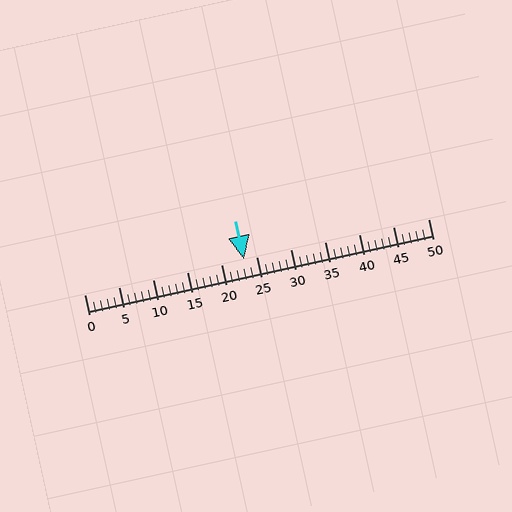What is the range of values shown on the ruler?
The ruler shows values from 0 to 50.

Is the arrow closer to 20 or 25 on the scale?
The arrow is closer to 25.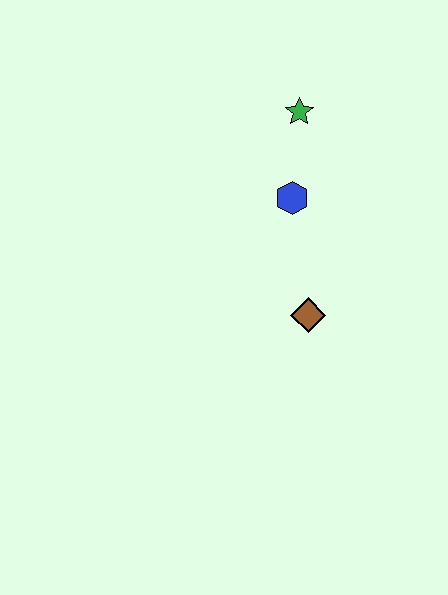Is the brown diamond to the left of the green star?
No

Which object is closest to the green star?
The blue hexagon is closest to the green star.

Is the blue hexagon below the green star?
Yes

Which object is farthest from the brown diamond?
The green star is farthest from the brown diamond.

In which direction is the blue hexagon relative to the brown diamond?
The blue hexagon is above the brown diamond.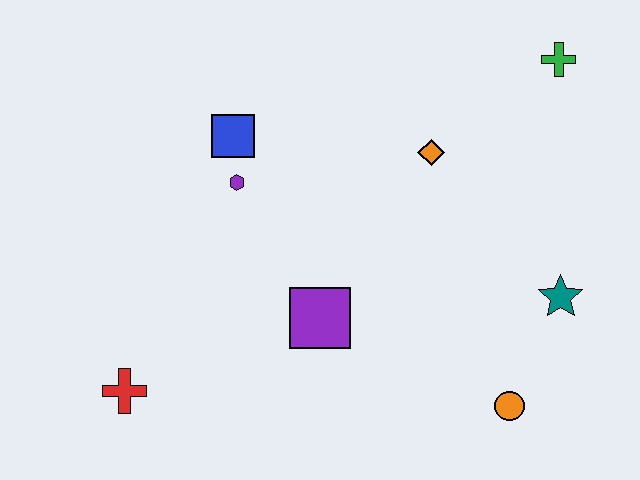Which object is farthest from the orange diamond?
The red cross is farthest from the orange diamond.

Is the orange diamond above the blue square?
No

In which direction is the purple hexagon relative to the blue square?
The purple hexagon is below the blue square.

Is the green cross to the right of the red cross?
Yes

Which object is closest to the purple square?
The purple hexagon is closest to the purple square.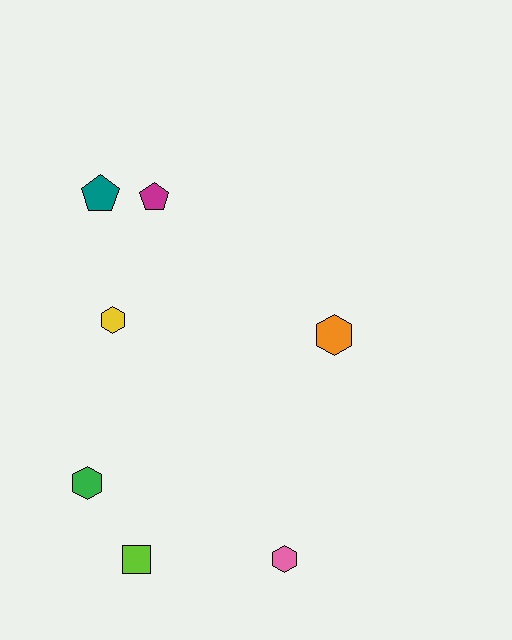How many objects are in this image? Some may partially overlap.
There are 7 objects.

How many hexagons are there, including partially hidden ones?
There are 4 hexagons.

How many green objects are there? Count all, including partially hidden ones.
There is 1 green object.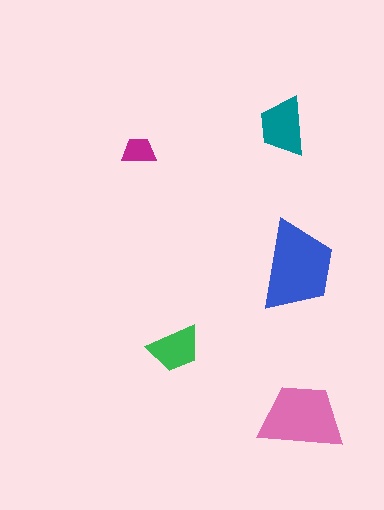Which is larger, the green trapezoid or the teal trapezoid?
The teal one.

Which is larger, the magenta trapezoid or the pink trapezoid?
The pink one.